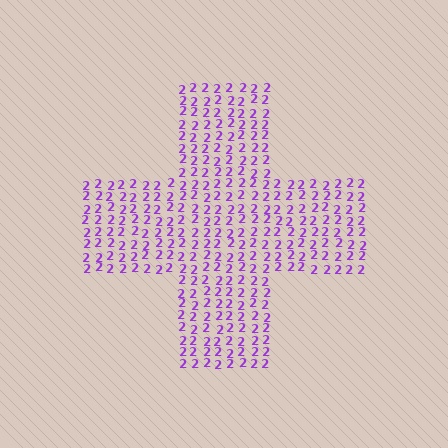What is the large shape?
The large shape is a cross.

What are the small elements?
The small elements are digit 2's.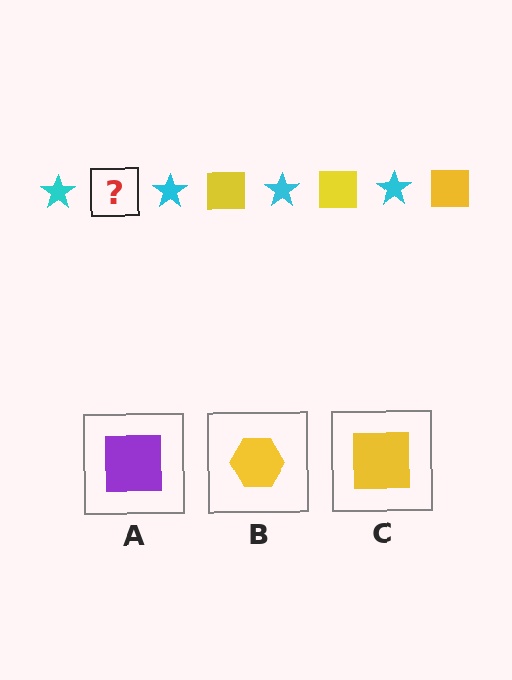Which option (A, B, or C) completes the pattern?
C.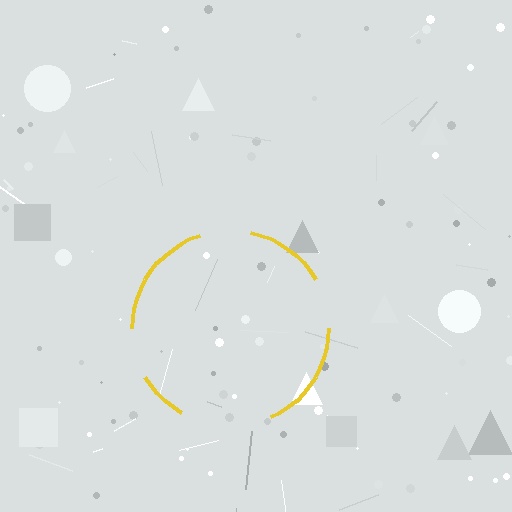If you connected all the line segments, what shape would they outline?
They would outline a circle.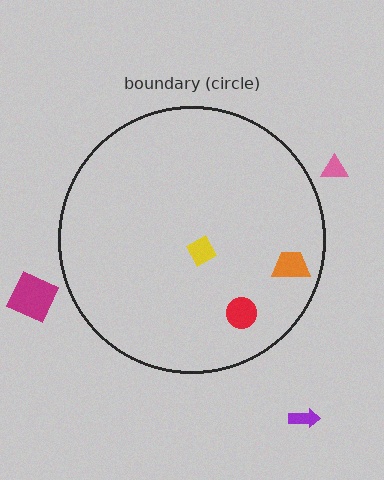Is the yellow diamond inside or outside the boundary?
Inside.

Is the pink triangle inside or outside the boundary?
Outside.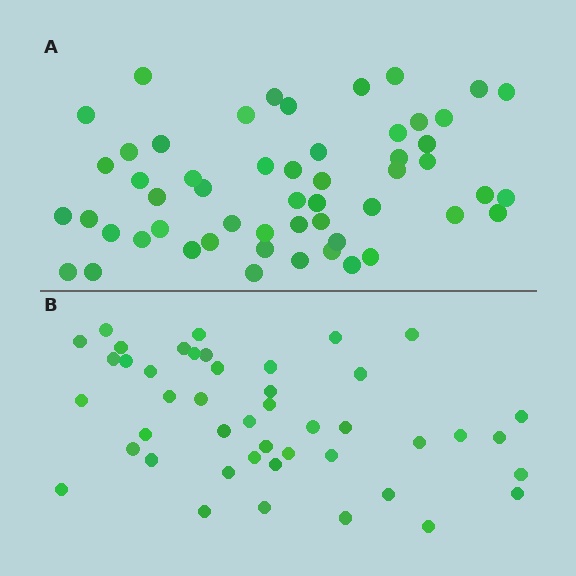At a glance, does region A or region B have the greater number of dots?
Region A (the top region) has more dots.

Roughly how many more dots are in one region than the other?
Region A has roughly 8 or so more dots than region B.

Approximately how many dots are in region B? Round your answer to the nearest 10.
About 40 dots. (The exact count is 45, which rounds to 40.)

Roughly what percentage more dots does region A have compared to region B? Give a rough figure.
About 20% more.